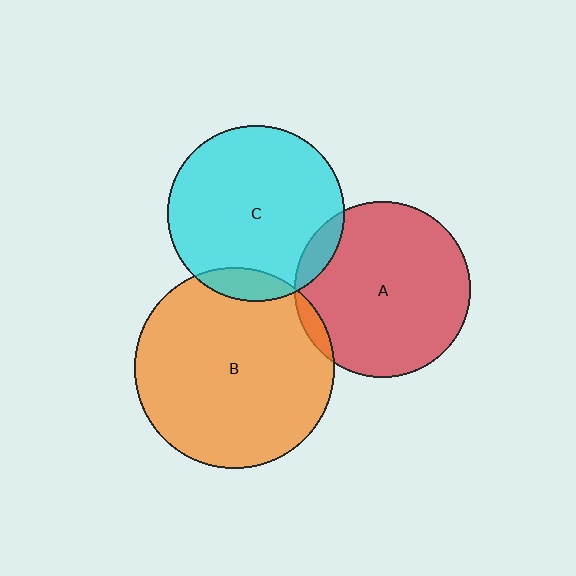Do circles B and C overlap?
Yes.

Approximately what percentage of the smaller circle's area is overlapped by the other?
Approximately 10%.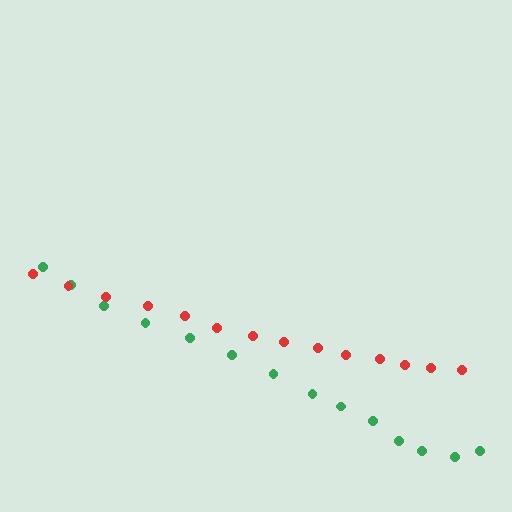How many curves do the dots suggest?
There are 2 distinct paths.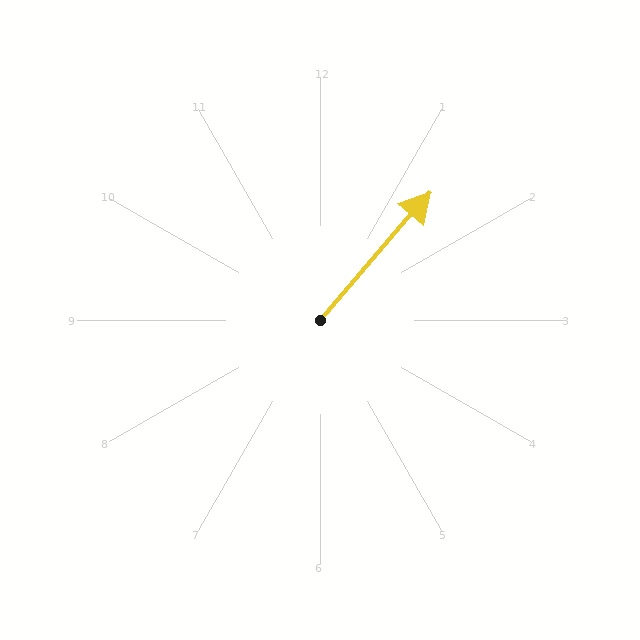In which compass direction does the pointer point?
Northeast.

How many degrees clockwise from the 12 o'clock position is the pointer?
Approximately 41 degrees.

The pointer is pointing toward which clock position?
Roughly 1 o'clock.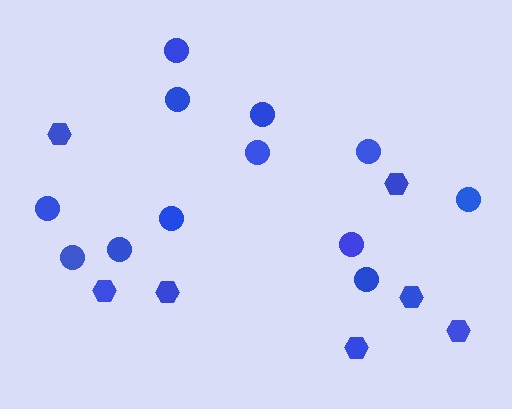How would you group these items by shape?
There are 2 groups: one group of hexagons (7) and one group of circles (12).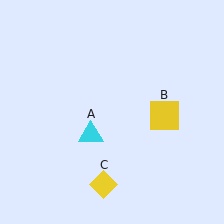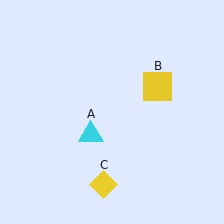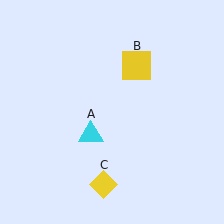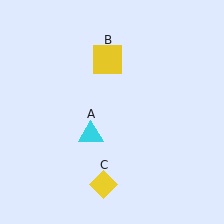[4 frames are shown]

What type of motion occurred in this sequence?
The yellow square (object B) rotated counterclockwise around the center of the scene.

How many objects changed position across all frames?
1 object changed position: yellow square (object B).